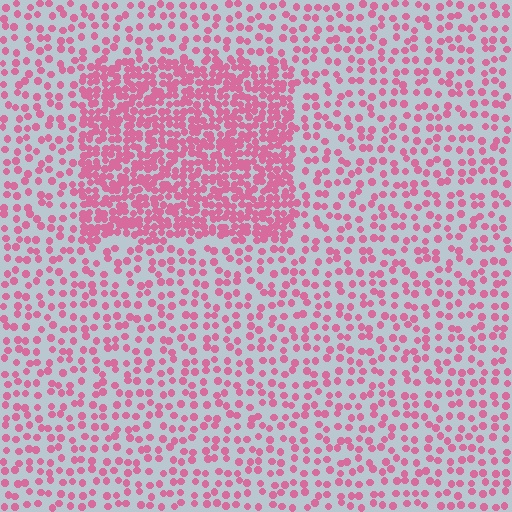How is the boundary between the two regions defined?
The boundary is defined by a change in element density (approximately 2.4x ratio). All elements are the same color, size, and shape.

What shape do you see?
I see a rectangle.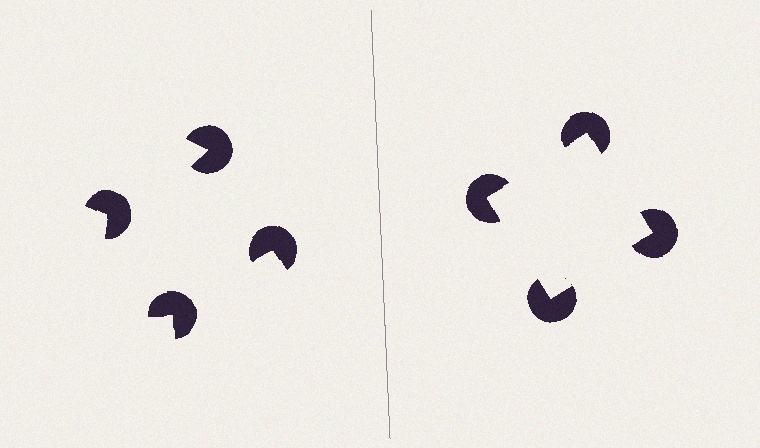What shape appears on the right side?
An illusory square.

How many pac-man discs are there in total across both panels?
8 — 4 on each side.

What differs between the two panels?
The pac-man discs are positioned identically on both sides; only the wedge orientations differ. On the right they align to a square; on the left they are misaligned.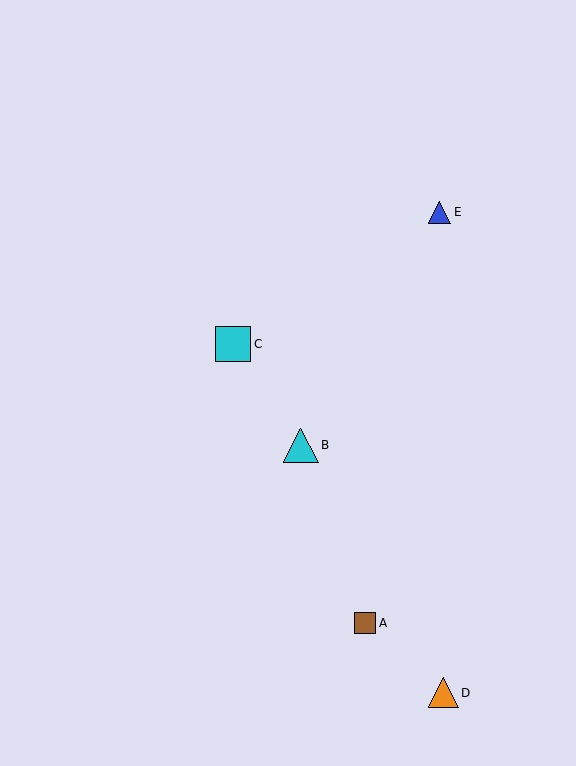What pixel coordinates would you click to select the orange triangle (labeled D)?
Click at (443, 693) to select the orange triangle D.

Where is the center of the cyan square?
The center of the cyan square is at (233, 344).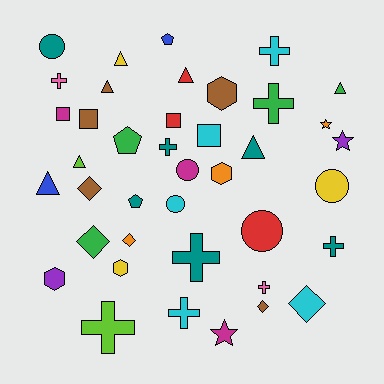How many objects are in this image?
There are 40 objects.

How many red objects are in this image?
There are 3 red objects.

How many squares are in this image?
There are 4 squares.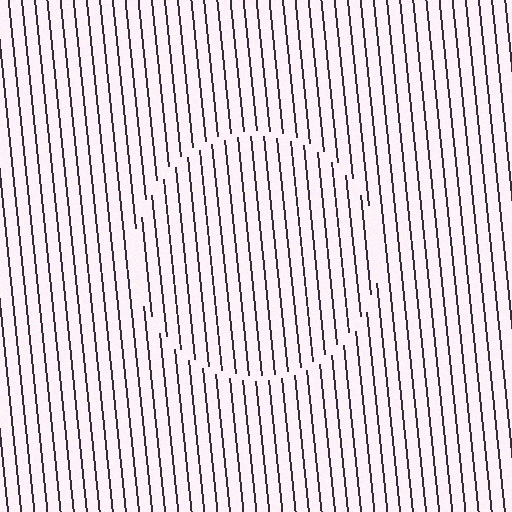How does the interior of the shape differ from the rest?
The interior of the shape contains the same grating, shifted by half a period — the contour is defined by the phase discontinuity where line-ends from the inner and outer gratings abut.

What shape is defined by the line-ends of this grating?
An illusory circle. The interior of the shape contains the same grating, shifted by half a period — the contour is defined by the phase discontinuity where line-ends from the inner and outer gratings abut.